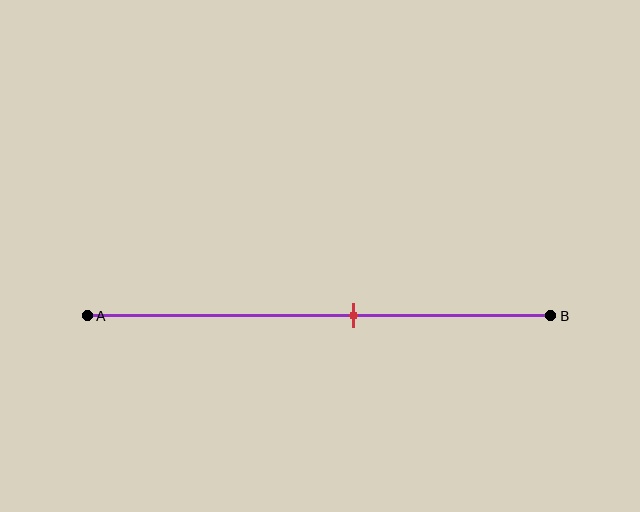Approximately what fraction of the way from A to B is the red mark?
The red mark is approximately 60% of the way from A to B.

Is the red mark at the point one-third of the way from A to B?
No, the mark is at about 60% from A, not at the 33% one-third point.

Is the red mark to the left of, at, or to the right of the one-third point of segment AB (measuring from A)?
The red mark is to the right of the one-third point of segment AB.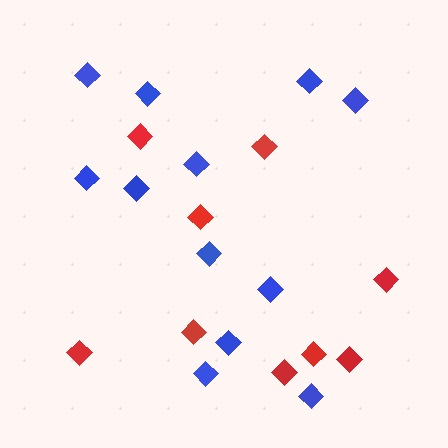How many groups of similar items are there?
There are 2 groups: one group of blue diamonds (12) and one group of red diamonds (9).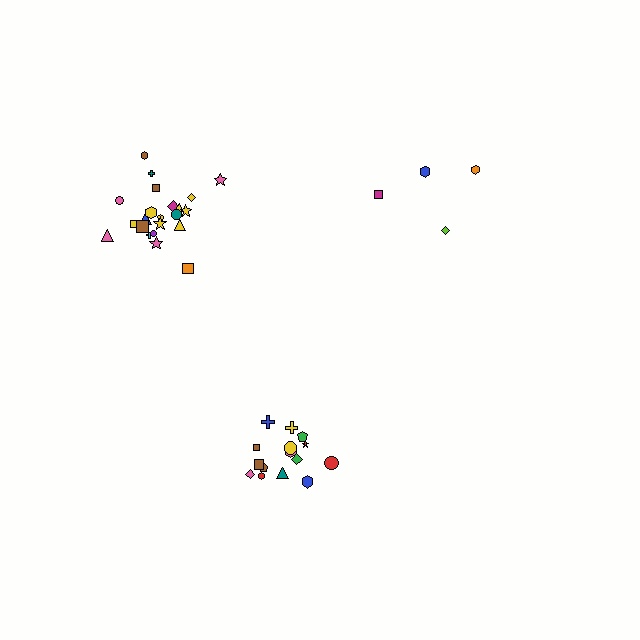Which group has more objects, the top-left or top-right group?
The top-left group.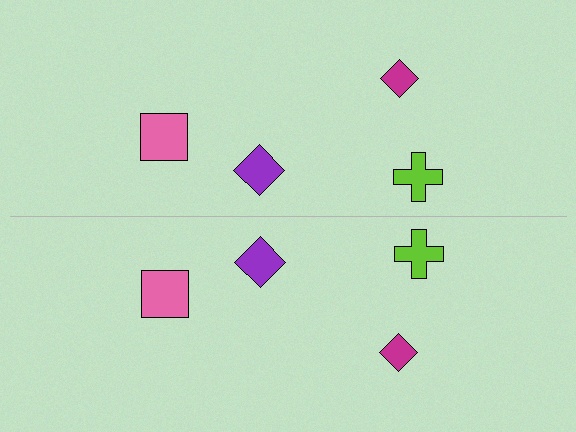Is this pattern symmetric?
Yes, this pattern has bilateral (reflection) symmetry.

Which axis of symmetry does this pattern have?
The pattern has a horizontal axis of symmetry running through the center of the image.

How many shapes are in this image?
There are 8 shapes in this image.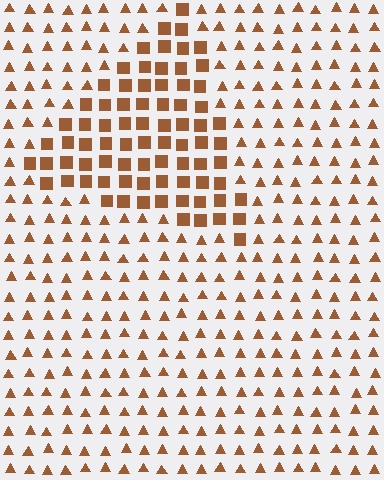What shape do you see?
I see a triangle.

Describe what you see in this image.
The image is filled with small brown elements arranged in a uniform grid. A triangle-shaped region contains squares, while the surrounding area contains triangles. The boundary is defined purely by the change in element shape.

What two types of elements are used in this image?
The image uses squares inside the triangle region and triangles outside it.